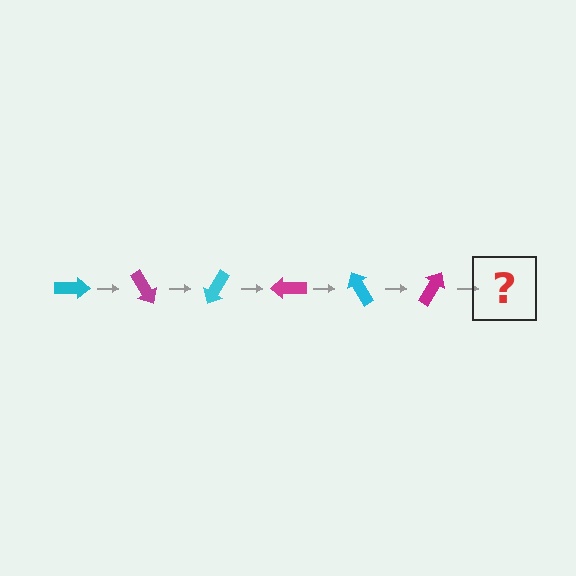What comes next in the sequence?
The next element should be a cyan arrow, rotated 360 degrees from the start.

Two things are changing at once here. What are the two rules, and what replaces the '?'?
The two rules are that it rotates 60 degrees each step and the color cycles through cyan and magenta. The '?' should be a cyan arrow, rotated 360 degrees from the start.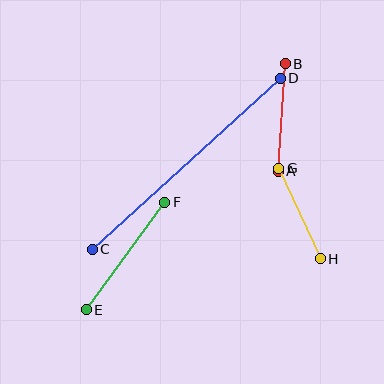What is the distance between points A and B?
The distance is approximately 108 pixels.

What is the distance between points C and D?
The distance is approximately 254 pixels.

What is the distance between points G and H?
The distance is approximately 100 pixels.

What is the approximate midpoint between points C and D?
The midpoint is at approximately (186, 164) pixels.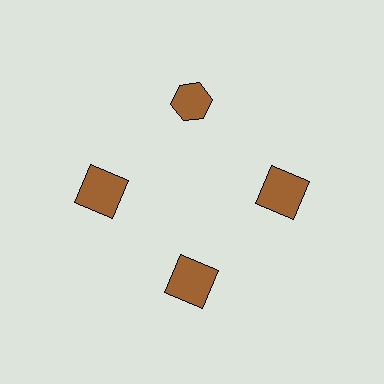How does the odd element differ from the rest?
It has a different shape: hexagon instead of square.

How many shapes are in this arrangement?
There are 4 shapes arranged in a ring pattern.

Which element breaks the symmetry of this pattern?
The brown hexagon at roughly the 12 o'clock position breaks the symmetry. All other shapes are brown squares.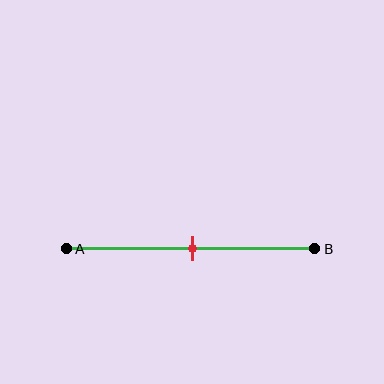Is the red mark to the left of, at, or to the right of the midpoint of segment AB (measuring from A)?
The red mark is approximately at the midpoint of segment AB.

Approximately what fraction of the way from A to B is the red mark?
The red mark is approximately 50% of the way from A to B.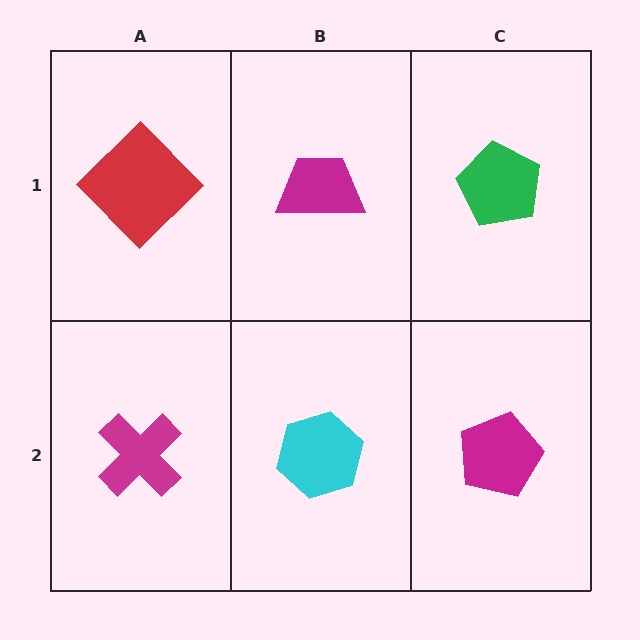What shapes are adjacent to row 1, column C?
A magenta pentagon (row 2, column C), a magenta trapezoid (row 1, column B).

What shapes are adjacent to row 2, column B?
A magenta trapezoid (row 1, column B), a magenta cross (row 2, column A), a magenta pentagon (row 2, column C).